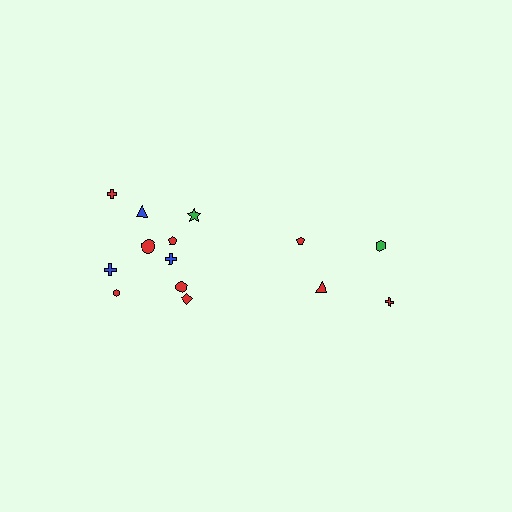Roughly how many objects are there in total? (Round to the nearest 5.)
Roughly 15 objects in total.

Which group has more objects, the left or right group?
The left group.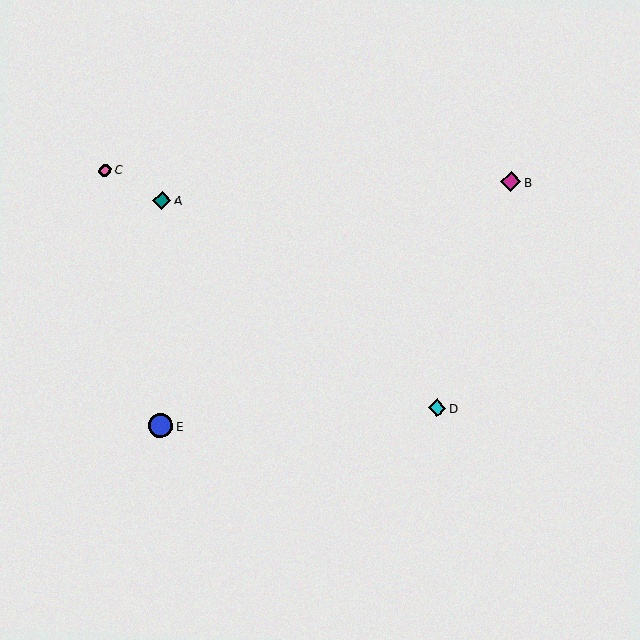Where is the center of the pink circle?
The center of the pink circle is at (105, 170).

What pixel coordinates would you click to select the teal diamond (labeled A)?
Click at (162, 200) to select the teal diamond A.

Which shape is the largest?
The blue circle (labeled E) is the largest.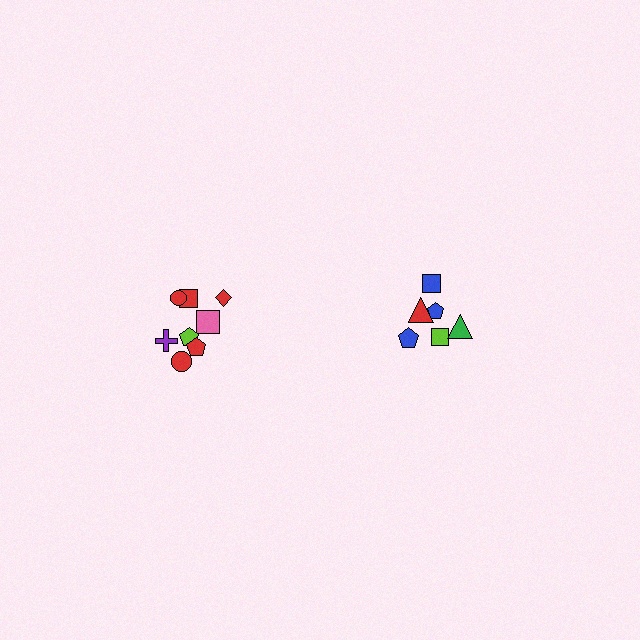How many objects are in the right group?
There are 6 objects.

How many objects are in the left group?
There are 8 objects.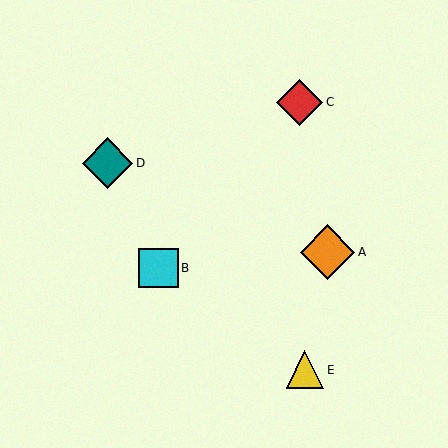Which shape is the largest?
The orange diamond (labeled A) is the largest.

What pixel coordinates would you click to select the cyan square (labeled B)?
Click at (159, 268) to select the cyan square B.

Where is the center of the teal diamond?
The center of the teal diamond is at (107, 163).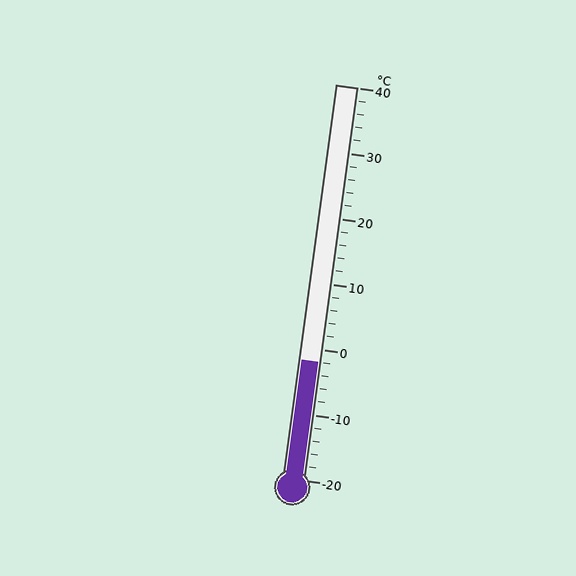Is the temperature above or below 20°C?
The temperature is below 20°C.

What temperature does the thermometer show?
The thermometer shows approximately -2°C.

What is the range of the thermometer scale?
The thermometer scale ranges from -20°C to 40°C.